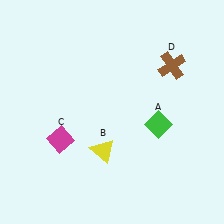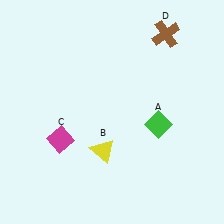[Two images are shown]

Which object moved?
The brown cross (D) moved up.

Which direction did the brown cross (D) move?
The brown cross (D) moved up.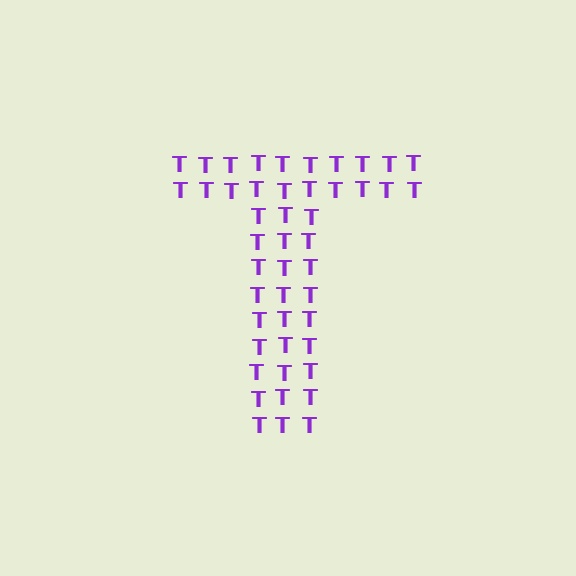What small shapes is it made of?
It is made of small letter T's.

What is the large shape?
The large shape is the letter T.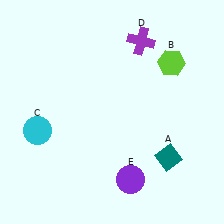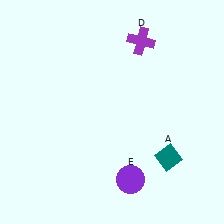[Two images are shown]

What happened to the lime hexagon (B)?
The lime hexagon (B) was removed in Image 2. It was in the top-right area of Image 1.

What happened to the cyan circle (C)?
The cyan circle (C) was removed in Image 2. It was in the bottom-left area of Image 1.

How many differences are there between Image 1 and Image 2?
There are 2 differences between the two images.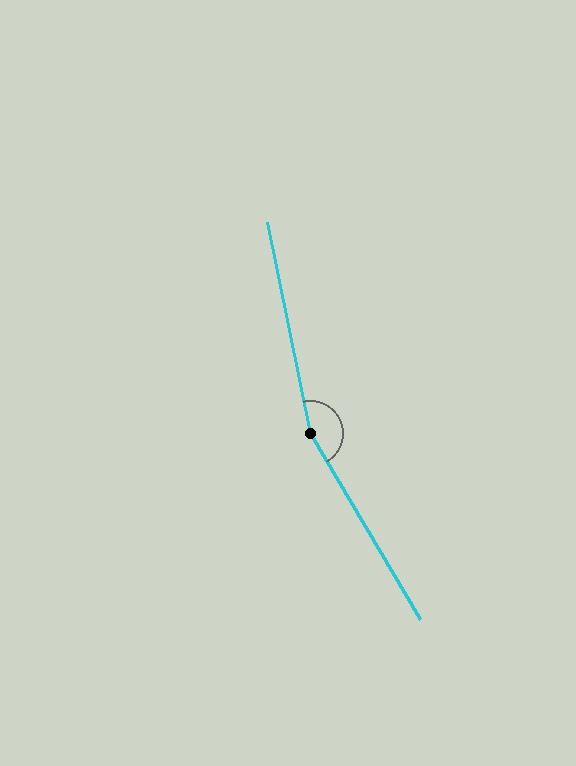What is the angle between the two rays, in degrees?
Approximately 161 degrees.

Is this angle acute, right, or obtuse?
It is obtuse.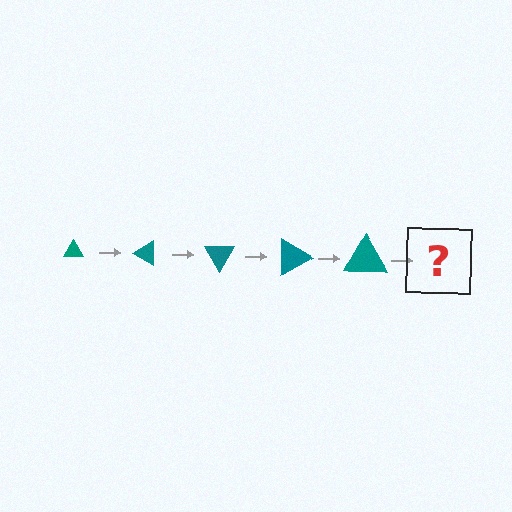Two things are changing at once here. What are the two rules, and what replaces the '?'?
The two rules are that the triangle grows larger each step and it rotates 30 degrees each step. The '?' should be a triangle, larger than the previous one and rotated 150 degrees from the start.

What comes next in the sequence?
The next element should be a triangle, larger than the previous one and rotated 150 degrees from the start.